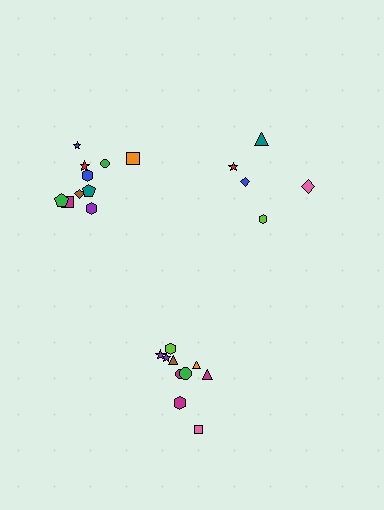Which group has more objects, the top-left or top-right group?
The top-left group.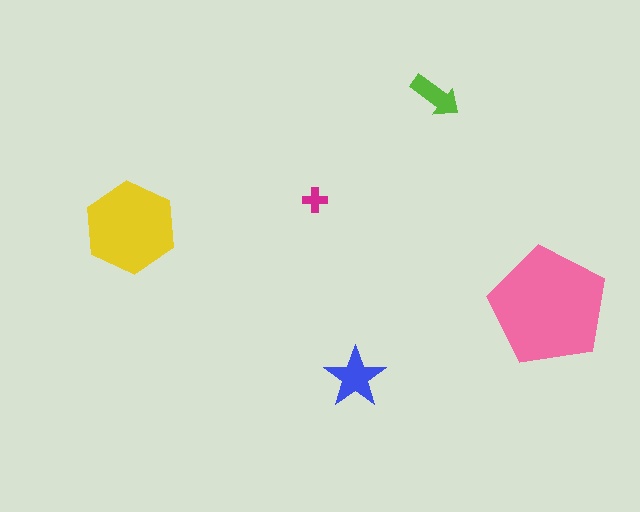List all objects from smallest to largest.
The magenta cross, the lime arrow, the blue star, the yellow hexagon, the pink pentagon.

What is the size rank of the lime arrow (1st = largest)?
4th.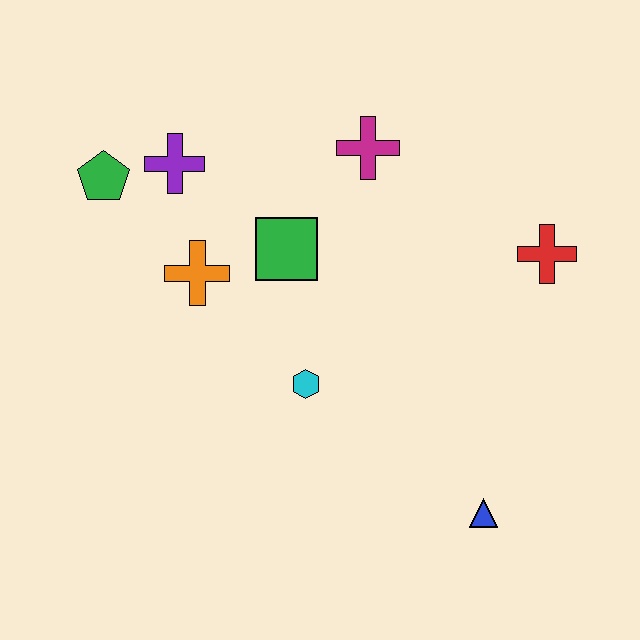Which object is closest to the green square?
The orange cross is closest to the green square.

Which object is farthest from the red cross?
The green pentagon is farthest from the red cross.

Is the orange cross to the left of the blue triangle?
Yes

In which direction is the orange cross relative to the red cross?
The orange cross is to the left of the red cross.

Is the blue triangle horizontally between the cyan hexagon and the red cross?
Yes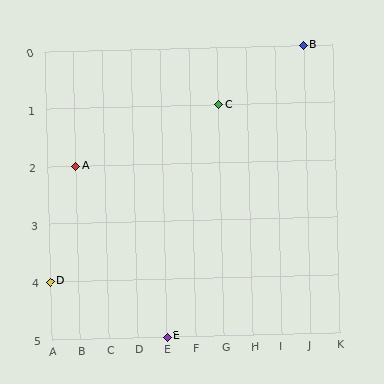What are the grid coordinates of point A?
Point A is at grid coordinates (B, 2).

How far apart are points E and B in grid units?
Points E and B are 5 columns and 5 rows apart (about 7.1 grid units diagonally).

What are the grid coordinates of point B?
Point B is at grid coordinates (J, 0).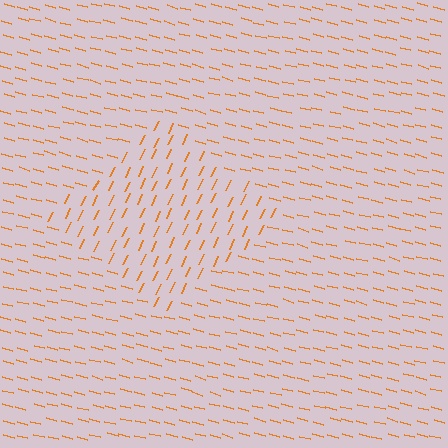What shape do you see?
I see a diamond.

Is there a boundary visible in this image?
Yes, there is a texture boundary formed by a change in line orientation.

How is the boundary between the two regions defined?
The boundary is defined purely by a change in line orientation (approximately 79 degrees difference). All lines are the same color and thickness.